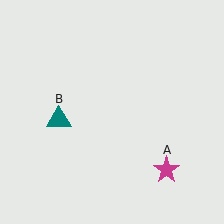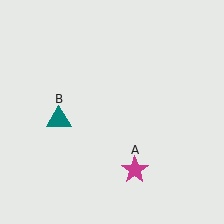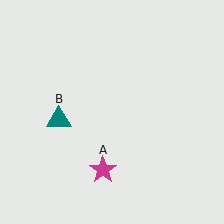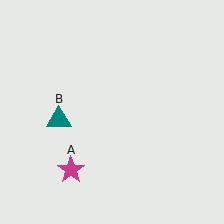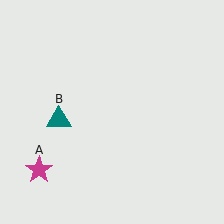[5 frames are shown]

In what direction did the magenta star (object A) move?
The magenta star (object A) moved left.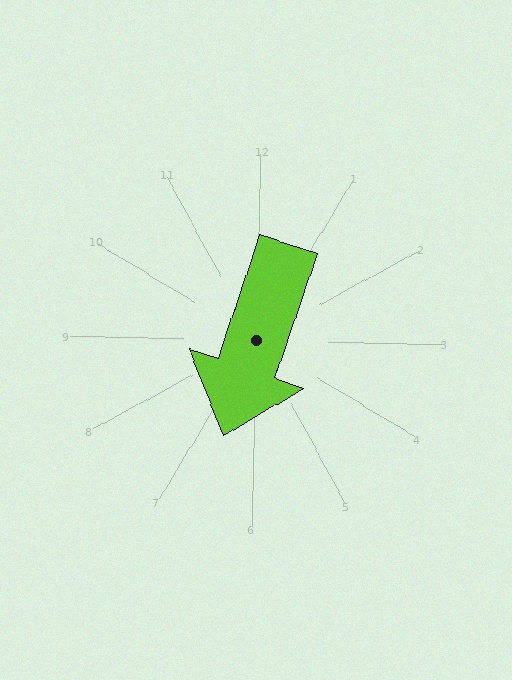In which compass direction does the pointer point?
South.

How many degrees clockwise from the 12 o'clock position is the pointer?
Approximately 197 degrees.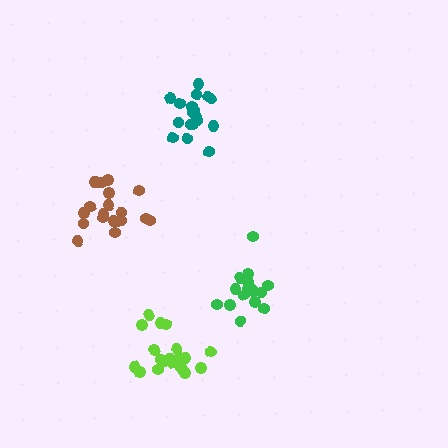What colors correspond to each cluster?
The clusters are colored: green, lime, teal, brown.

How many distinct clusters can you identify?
There are 4 distinct clusters.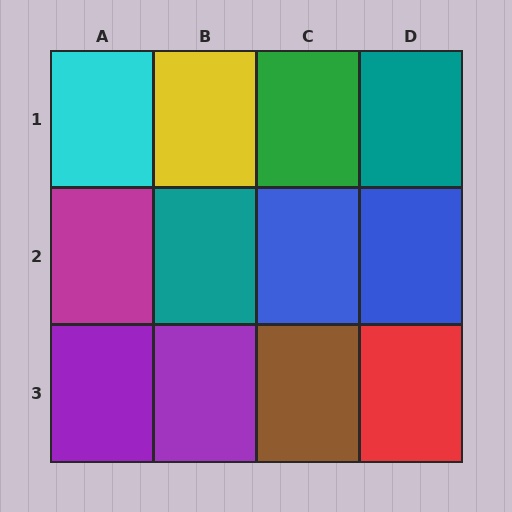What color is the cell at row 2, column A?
Magenta.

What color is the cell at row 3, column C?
Brown.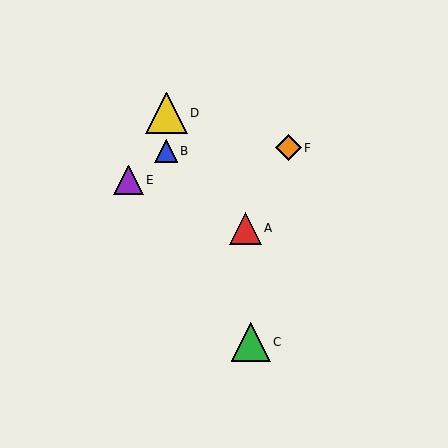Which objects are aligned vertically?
Objects B, D are aligned vertically.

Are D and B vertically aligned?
Yes, both are at x≈166.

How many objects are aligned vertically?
2 objects (B, D) are aligned vertically.